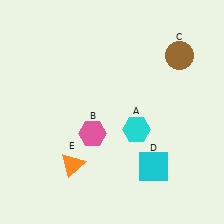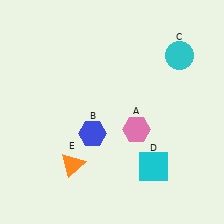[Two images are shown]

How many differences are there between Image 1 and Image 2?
There are 3 differences between the two images.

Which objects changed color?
A changed from cyan to pink. B changed from pink to blue. C changed from brown to cyan.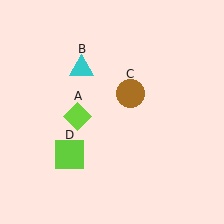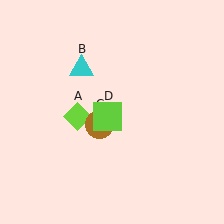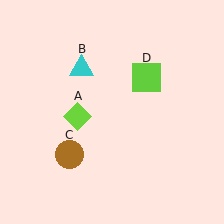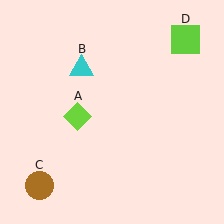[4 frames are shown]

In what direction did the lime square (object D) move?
The lime square (object D) moved up and to the right.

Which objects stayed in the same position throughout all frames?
Lime diamond (object A) and cyan triangle (object B) remained stationary.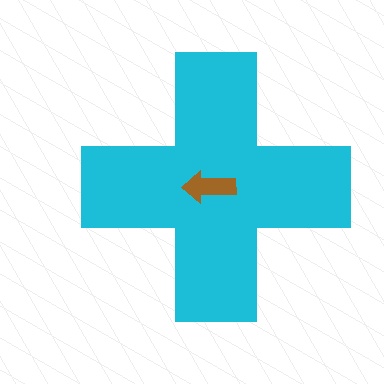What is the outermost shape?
The cyan cross.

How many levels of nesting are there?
2.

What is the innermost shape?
The brown arrow.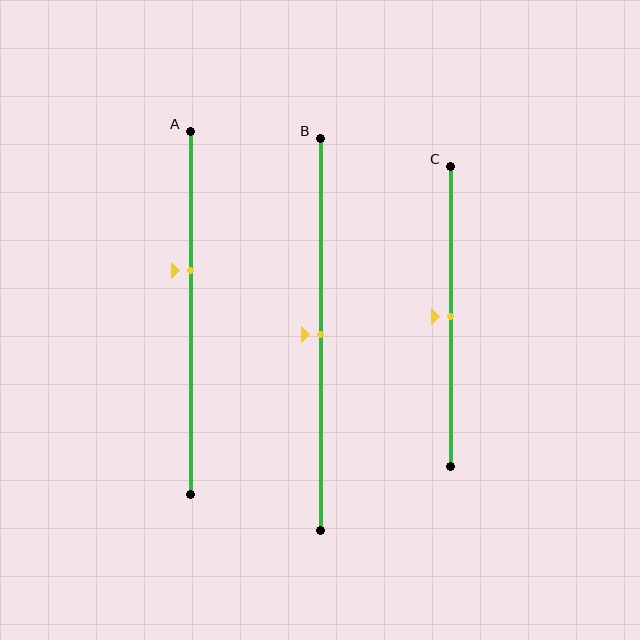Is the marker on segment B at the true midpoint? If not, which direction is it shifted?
Yes, the marker on segment B is at the true midpoint.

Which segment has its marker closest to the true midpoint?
Segment B has its marker closest to the true midpoint.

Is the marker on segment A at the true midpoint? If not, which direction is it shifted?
No, the marker on segment A is shifted upward by about 12% of the segment length.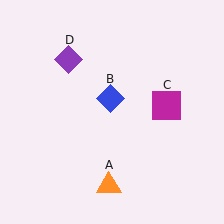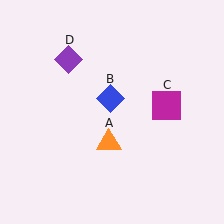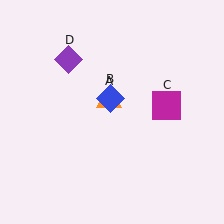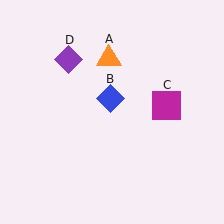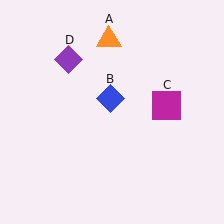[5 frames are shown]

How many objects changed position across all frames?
1 object changed position: orange triangle (object A).